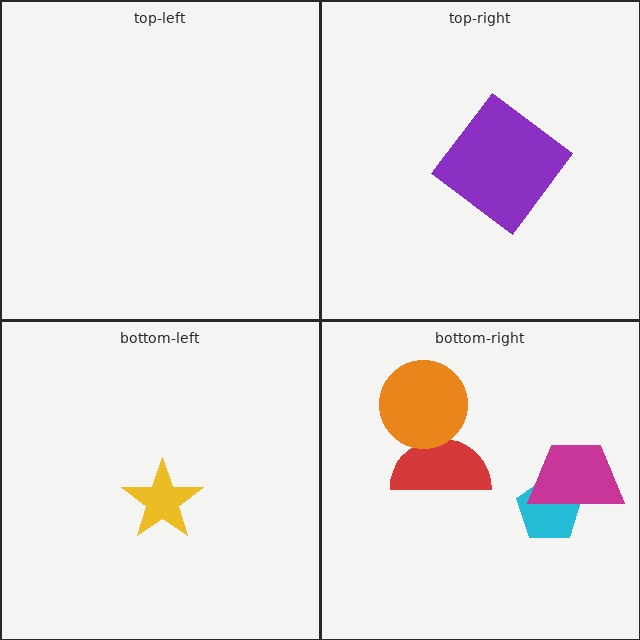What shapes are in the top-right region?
The purple diamond.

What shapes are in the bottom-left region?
The yellow star.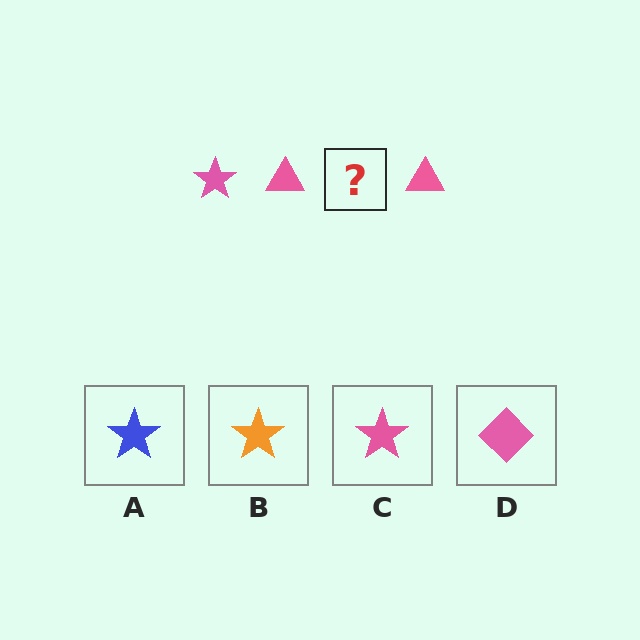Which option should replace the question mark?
Option C.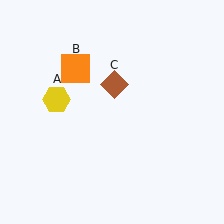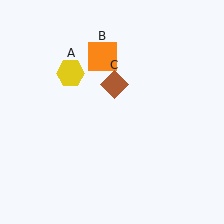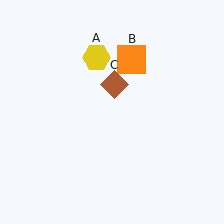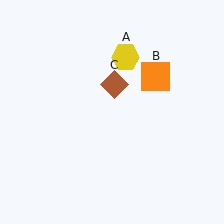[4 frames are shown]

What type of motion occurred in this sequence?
The yellow hexagon (object A), orange square (object B) rotated clockwise around the center of the scene.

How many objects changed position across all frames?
2 objects changed position: yellow hexagon (object A), orange square (object B).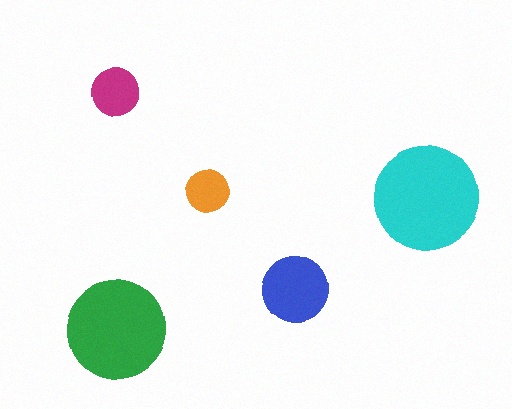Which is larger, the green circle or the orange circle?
The green one.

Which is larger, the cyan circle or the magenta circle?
The cyan one.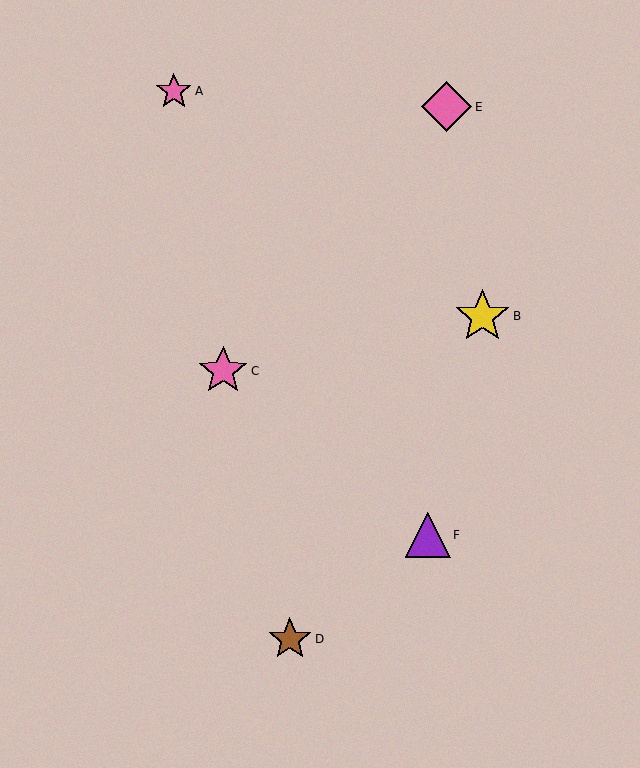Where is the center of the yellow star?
The center of the yellow star is at (482, 316).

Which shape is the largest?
The yellow star (labeled B) is the largest.